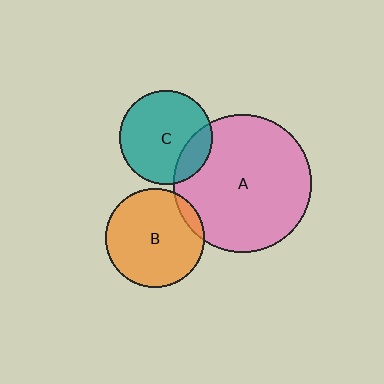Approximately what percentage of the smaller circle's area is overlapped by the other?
Approximately 20%.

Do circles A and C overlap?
Yes.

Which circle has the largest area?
Circle A (pink).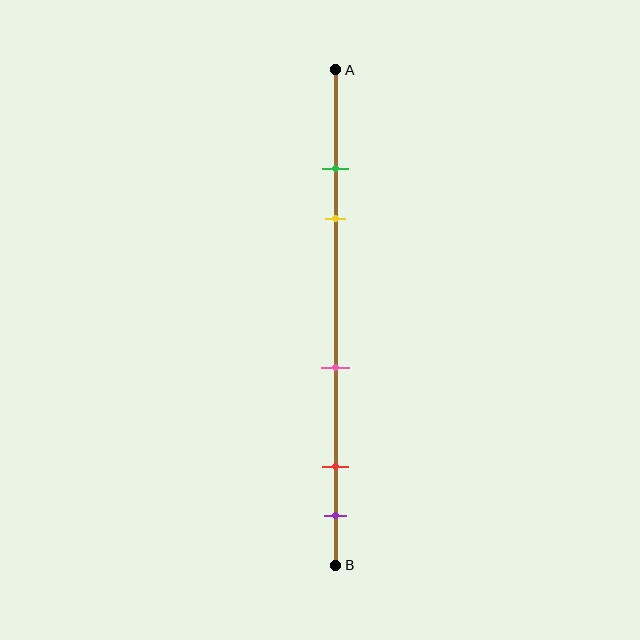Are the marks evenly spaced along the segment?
No, the marks are not evenly spaced.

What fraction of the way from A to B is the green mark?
The green mark is approximately 20% (0.2) of the way from A to B.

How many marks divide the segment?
There are 5 marks dividing the segment.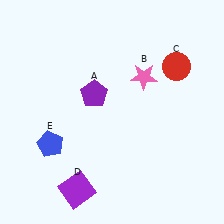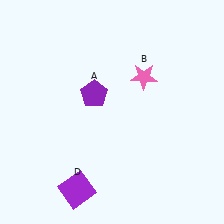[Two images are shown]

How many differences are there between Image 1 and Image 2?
There are 2 differences between the two images.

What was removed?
The red circle (C), the blue pentagon (E) were removed in Image 2.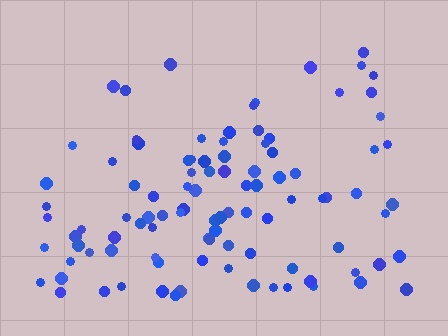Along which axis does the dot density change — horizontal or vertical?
Vertical.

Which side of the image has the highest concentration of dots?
The bottom.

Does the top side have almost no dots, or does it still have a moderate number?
Still a moderate number, just noticeably fewer than the bottom.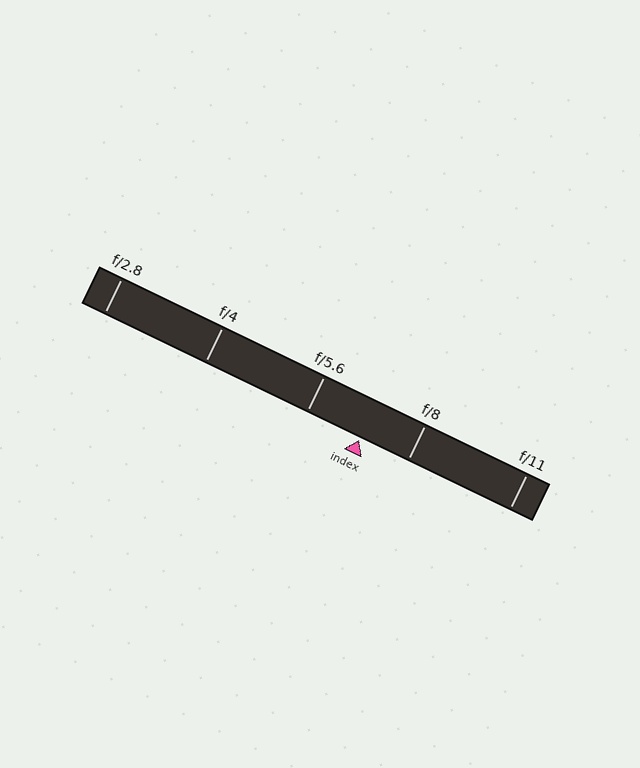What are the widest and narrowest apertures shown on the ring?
The widest aperture shown is f/2.8 and the narrowest is f/11.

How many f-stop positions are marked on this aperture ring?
There are 5 f-stop positions marked.